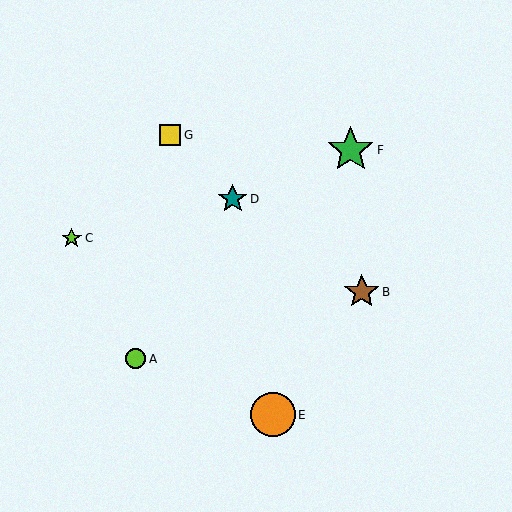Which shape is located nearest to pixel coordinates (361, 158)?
The green star (labeled F) at (351, 150) is nearest to that location.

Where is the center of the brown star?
The center of the brown star is at (362, 292).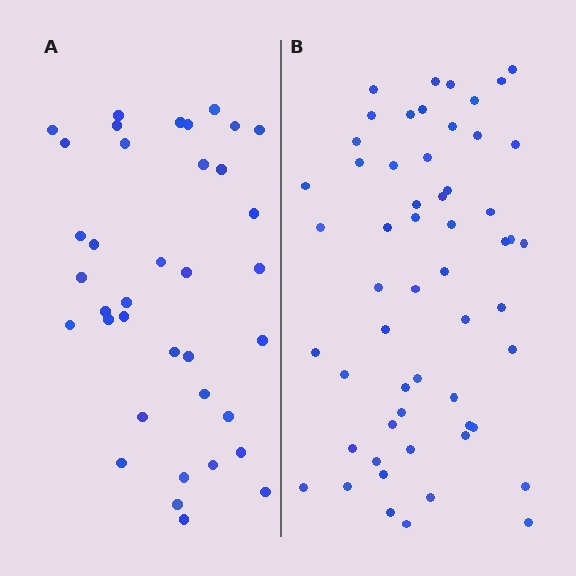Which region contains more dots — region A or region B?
Region B (the right region) has more dots.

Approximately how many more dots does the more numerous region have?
Region B has approximately 20 more dots than region A.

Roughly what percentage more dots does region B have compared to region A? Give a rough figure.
About 50% more.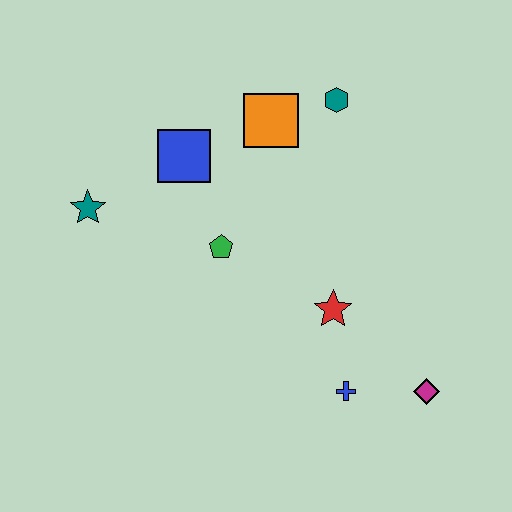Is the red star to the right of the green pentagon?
Yes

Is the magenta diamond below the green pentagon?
Yes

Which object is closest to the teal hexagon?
The orange square is closest to the teal hexagon.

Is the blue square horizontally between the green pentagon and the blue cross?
No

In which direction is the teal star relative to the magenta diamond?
The teal star is to the left of the magenta diamond.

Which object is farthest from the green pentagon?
The magenta diamond is farthest from the green pentagon.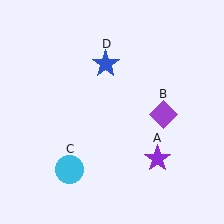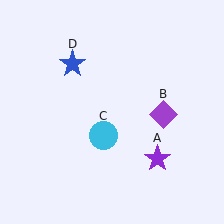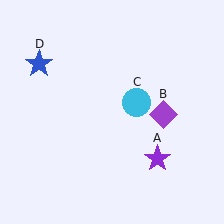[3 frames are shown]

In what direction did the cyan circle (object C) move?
The cyan circle (object C) moved up and to the right.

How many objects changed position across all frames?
2 objects changed position: cyan circle (object C), blue star (object D).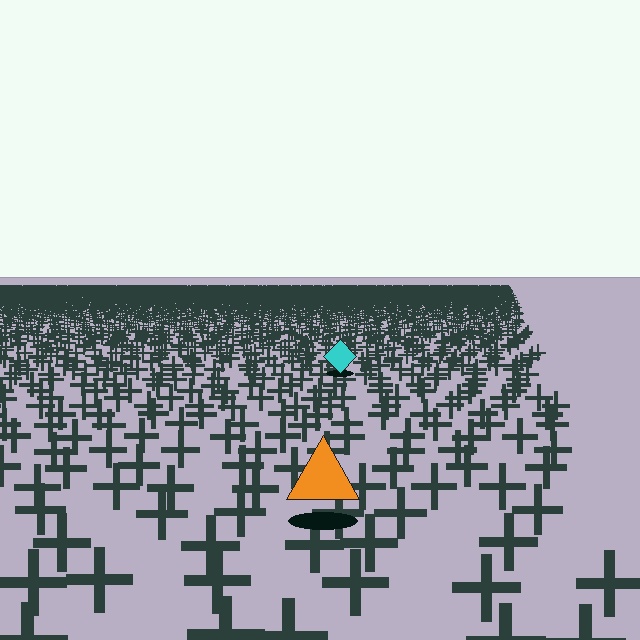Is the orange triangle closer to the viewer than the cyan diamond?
Yes. The orange triangle is closer — you can tell from the texture gradient: the ground texture is coarser near it.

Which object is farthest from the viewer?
The cyan diamond is farthest from the viewer. It appears smaller and the ground texture around it is denser.